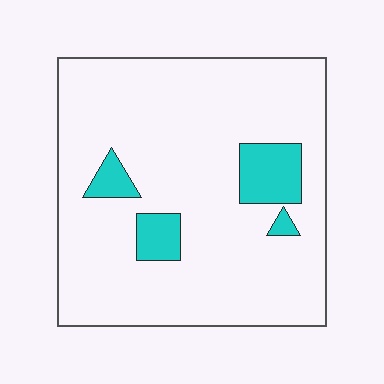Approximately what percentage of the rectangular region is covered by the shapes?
Approximately 10%.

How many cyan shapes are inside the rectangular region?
4.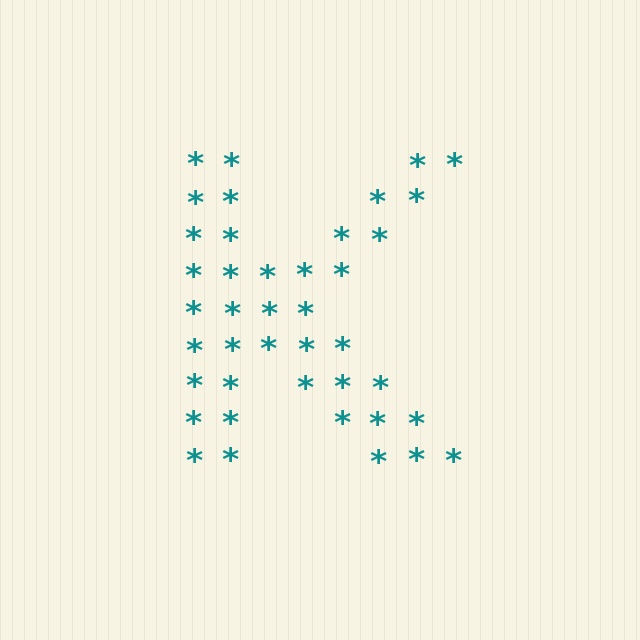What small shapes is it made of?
It is made of small asterisks.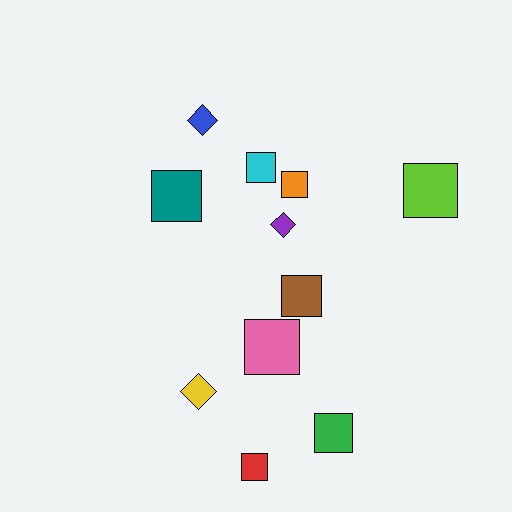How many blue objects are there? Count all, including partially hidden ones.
There is 1 blue object.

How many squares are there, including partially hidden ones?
There are 8 squares.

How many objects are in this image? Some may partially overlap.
There are 11 objects.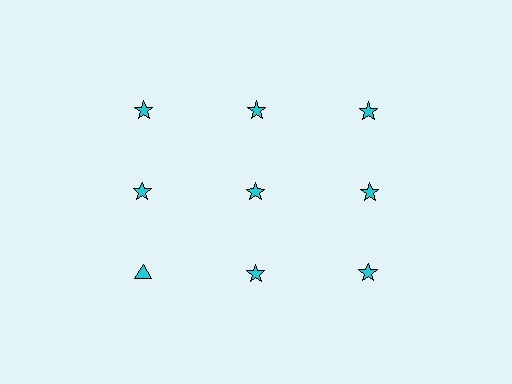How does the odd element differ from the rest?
It has a different shape: triangle instead of star.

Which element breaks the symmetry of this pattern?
The cyan triangle in the third row, leftmost column breaks the symmetry. All other shapes are cyan stars.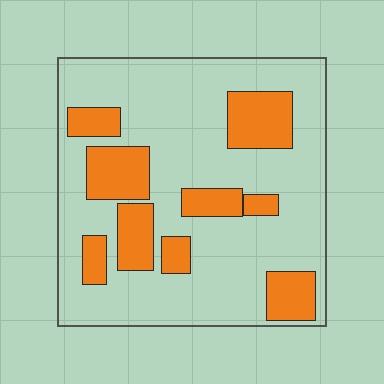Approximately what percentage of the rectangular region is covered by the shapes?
Approximately 25%.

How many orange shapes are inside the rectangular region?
9.